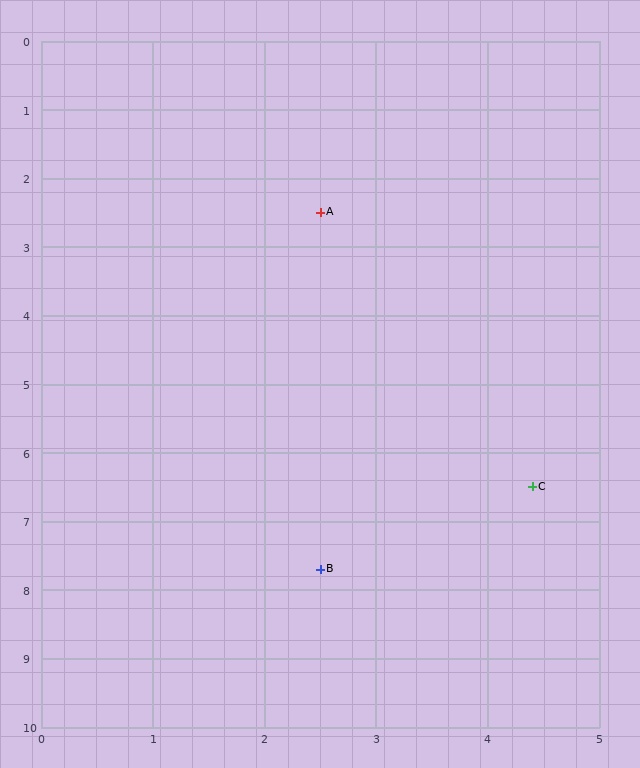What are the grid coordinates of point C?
Point C is at approximately (4.4, 6.5).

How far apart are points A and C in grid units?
Points A and C are about 4.4 grid units apart.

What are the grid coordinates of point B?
Point B is at approximately (2.5, 7.7).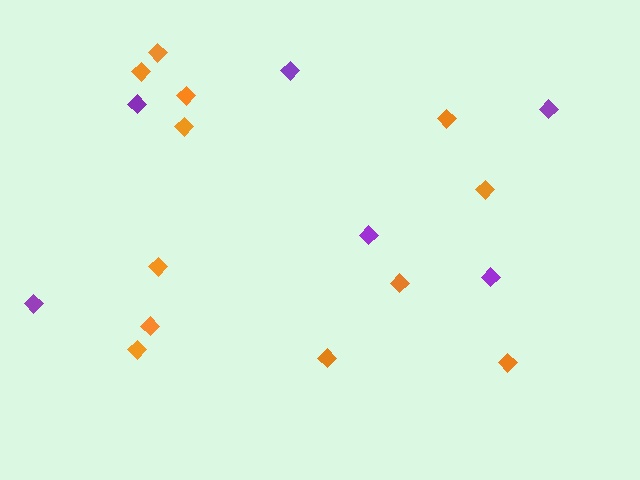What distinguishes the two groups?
There are 2 groups: one group of orange diamonds (12) and one group of purple diamonds (6).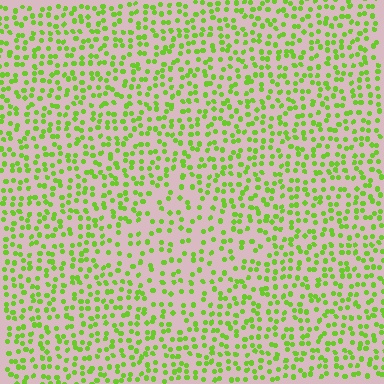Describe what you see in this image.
The image contains small lime elements arranged at two different densities. A diamond-shaped region is visible where the elements are less densely packed than the surrounding area.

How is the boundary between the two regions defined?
The boundary is defined by a change in element density (approximately 1.6x ratio). All elements are the same color, size, and shape.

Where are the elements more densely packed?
The elements are more densely packed outside the diamond boundary.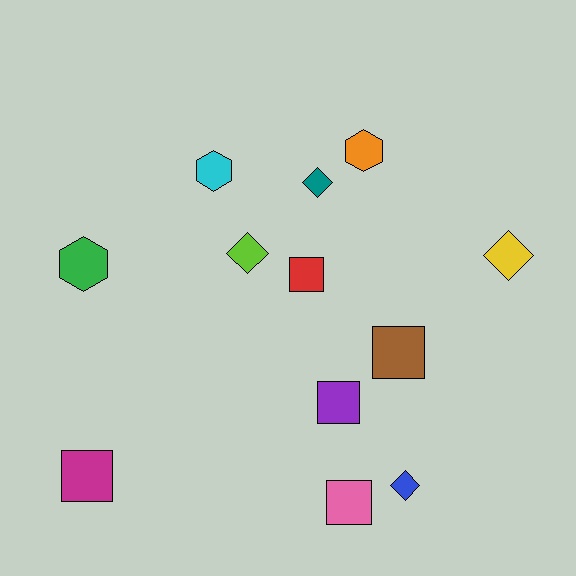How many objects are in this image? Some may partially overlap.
There are 12 objects.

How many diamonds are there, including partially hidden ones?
There are 4 diamonds.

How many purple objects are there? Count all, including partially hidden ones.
There is 1 purple object.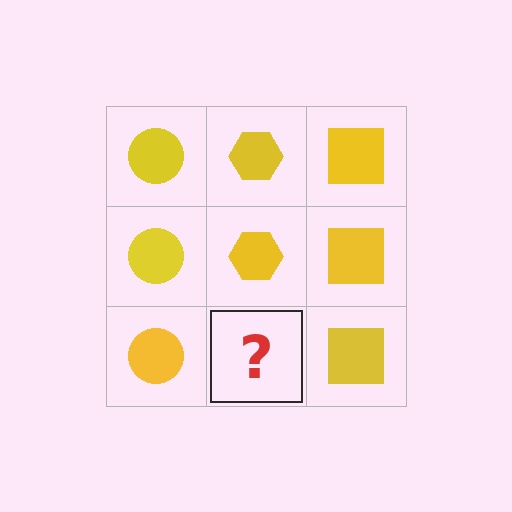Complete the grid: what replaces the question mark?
The question mark should be replaced with a yellow hexagon.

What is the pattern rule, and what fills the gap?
The rule is that each column has a consistent shape. The gap should be filled with a yellow hexagon.